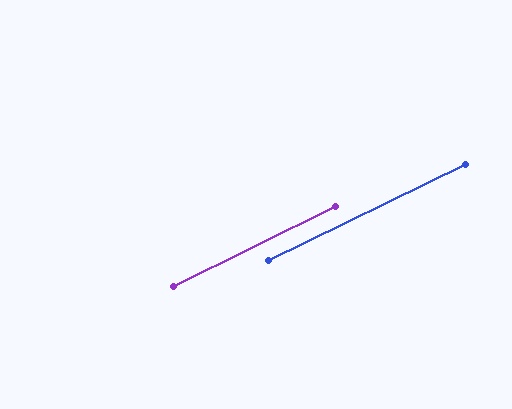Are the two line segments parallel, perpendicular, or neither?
Parallel — their directions differ by only 0.3°.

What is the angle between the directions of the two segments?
Approximately 0 degrees.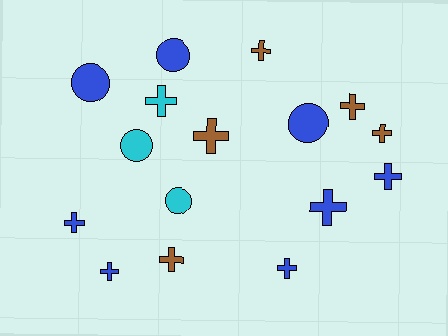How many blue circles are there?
There are 3 blue circles.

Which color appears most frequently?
Blue, with 8 objects.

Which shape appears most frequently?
Cross, with 11 objects.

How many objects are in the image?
There are 16 objects.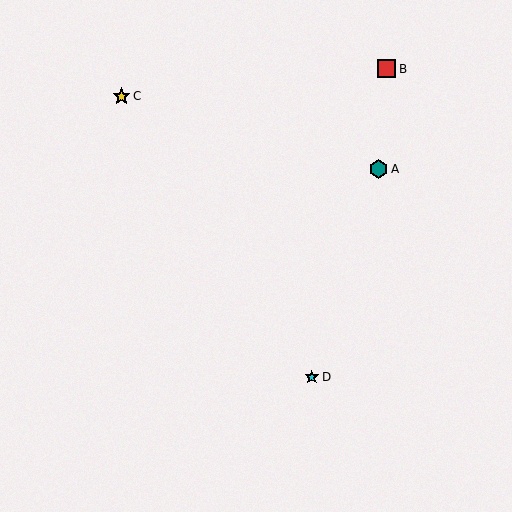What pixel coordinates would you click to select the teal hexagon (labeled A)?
Click at (378, 169) to select the teal hexagon A.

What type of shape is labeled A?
Shape A is a teal hexagon.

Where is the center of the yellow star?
The center of the yellow star is at (122, 96).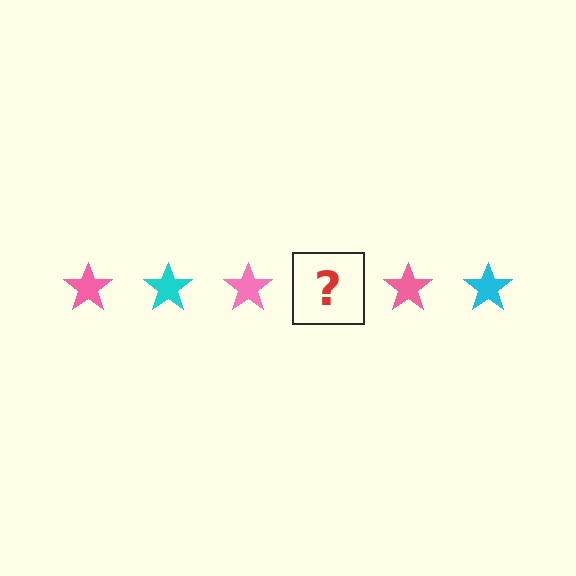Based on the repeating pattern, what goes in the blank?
The blank should be a cyan star.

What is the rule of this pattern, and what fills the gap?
The rule is that the pattern cycles through pink, cyan stars. The gap should be filled with a cyan star.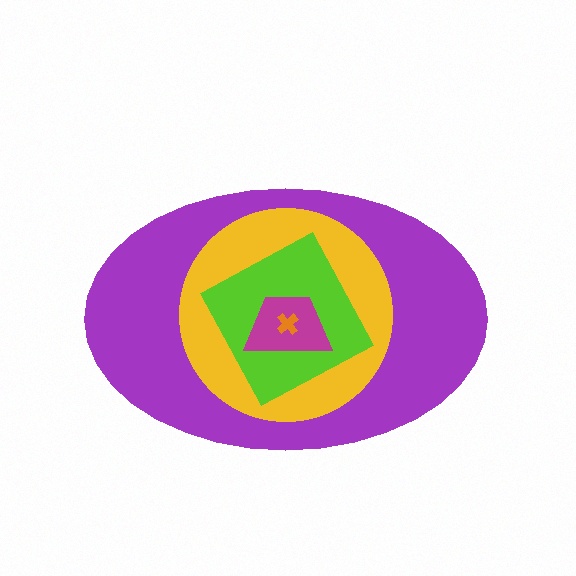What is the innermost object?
The orange cross.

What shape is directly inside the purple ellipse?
The yellow circle.